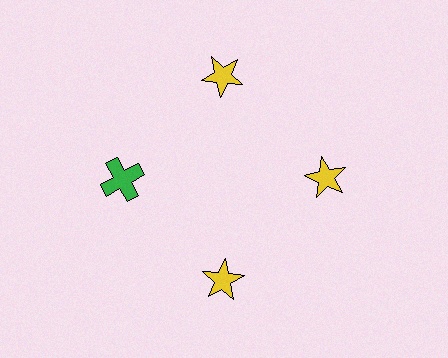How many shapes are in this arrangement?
There are 4 shapes arranged in a ring pattern.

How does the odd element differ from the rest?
It differs in both color (green instead of yellow) and shape (cross instead of star).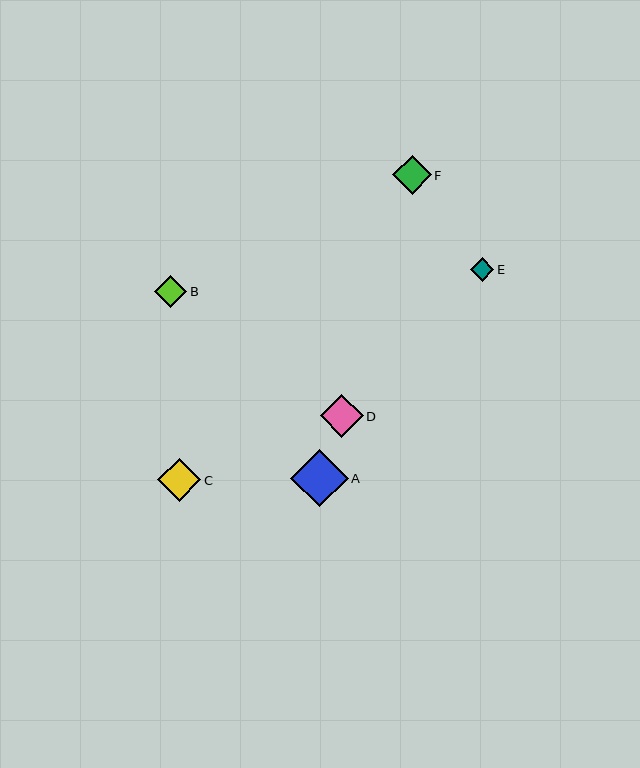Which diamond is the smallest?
Diamond E is the smallest with a size of approximately 24 pixels.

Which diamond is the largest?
Diamond A is the largest with a size of approximately 57 pixels.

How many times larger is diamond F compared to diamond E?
Diamond F is approximately 1.6 times the size of diamond E.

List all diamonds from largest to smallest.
From largest to smallest: A, D, C, F, B, E.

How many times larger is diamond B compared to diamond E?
Diamond B is approximately 1.4 times the size of diamond E.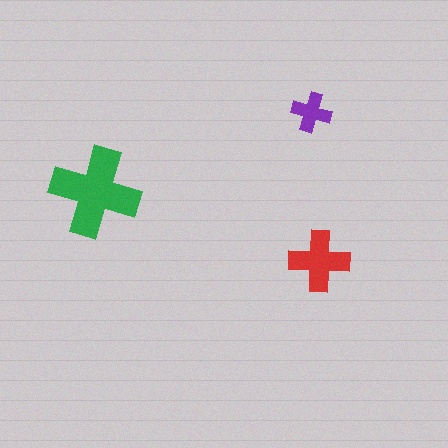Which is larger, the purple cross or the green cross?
The green one.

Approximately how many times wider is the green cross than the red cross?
About 1.5 times wider.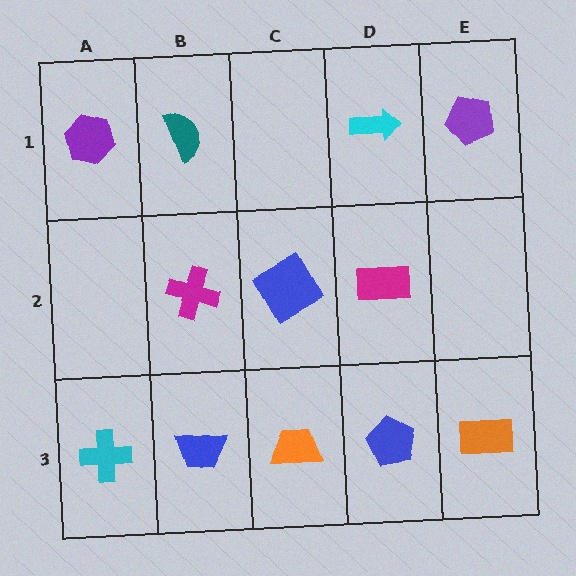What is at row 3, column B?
A blue trapezoid.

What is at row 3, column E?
An orange rectangle.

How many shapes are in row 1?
4 shapes.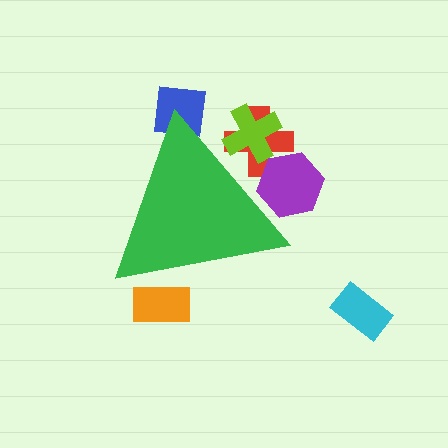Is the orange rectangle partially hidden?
Yes, the orange rectangle is partially hidden behind the green triangle.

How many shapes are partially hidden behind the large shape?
5 shapes are partially hidden.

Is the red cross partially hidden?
Yes, the red cross is partially hidden behind the green triangle.